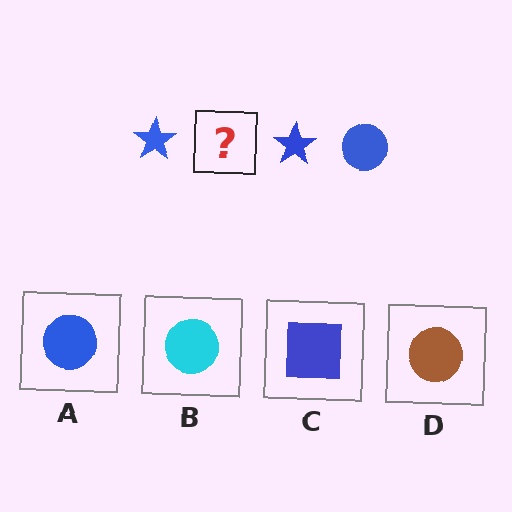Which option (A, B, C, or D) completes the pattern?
A.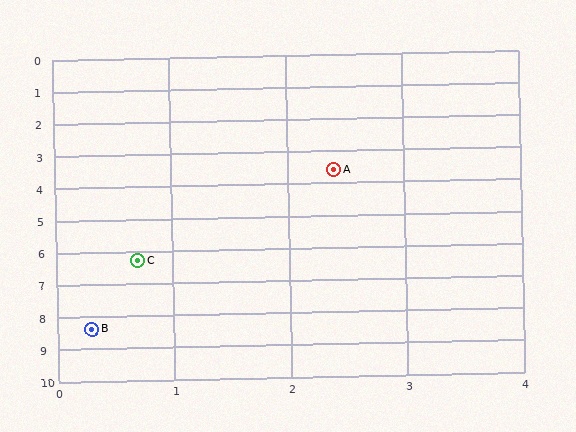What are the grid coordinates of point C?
Point C is at approximately (0.7, 6.3).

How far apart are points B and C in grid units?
Points B and C are about 2.1 grid units apart.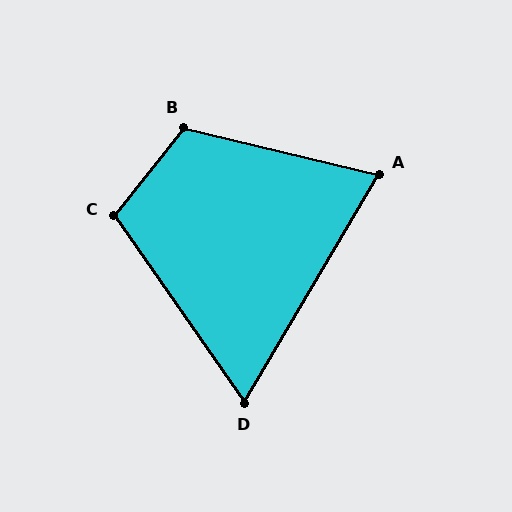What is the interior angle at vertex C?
Approximately 107 degrees (obtuse).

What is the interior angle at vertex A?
Approximately 73 degrees (acute).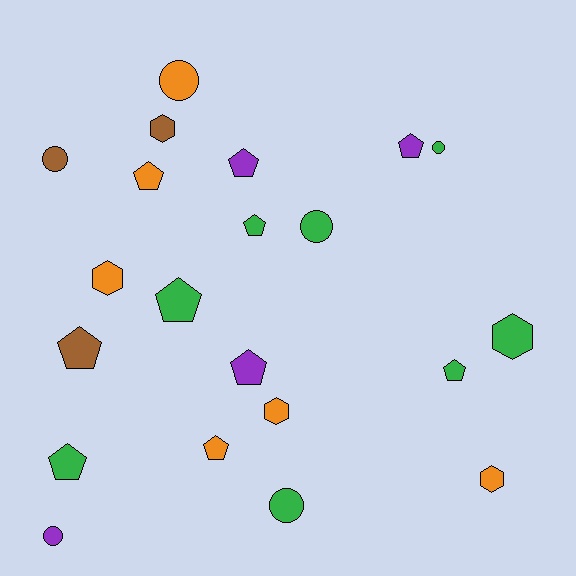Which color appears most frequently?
Green, with 8 objects.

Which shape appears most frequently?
Pentagon, with 10 objects.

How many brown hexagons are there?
There is 1 brown hexagon.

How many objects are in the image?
There are 21 objects.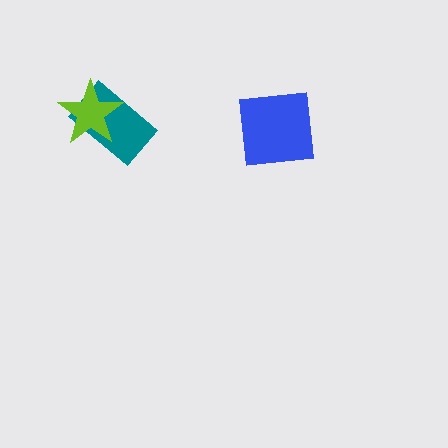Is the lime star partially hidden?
No, no other shape covers it.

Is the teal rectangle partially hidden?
Yes, it is partially covered by another shape.